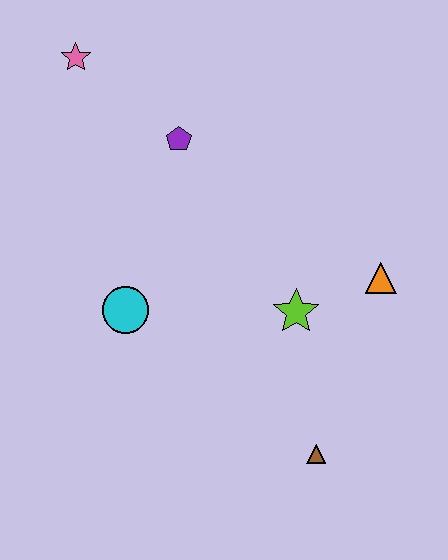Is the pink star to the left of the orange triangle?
Yes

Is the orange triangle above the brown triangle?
Yes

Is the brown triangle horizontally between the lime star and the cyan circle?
No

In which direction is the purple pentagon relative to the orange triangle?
The purple pentagon is to the left of the orange triangle.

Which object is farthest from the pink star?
The brown triangle is farthest from the pink star.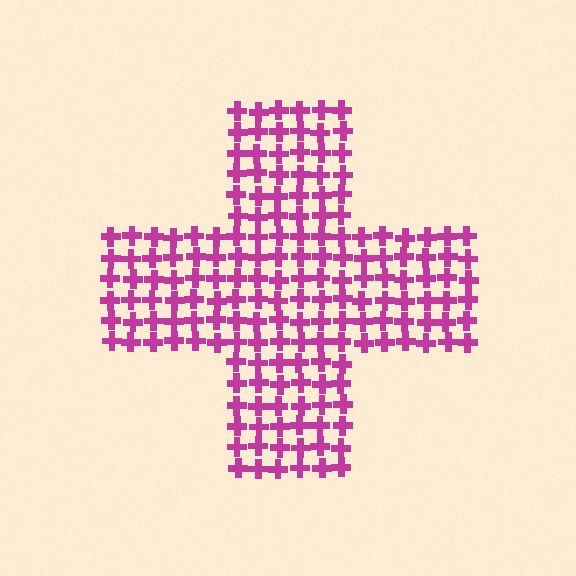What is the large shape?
The large shape is a cross.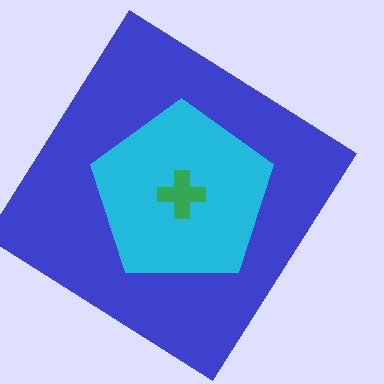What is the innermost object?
The green cross.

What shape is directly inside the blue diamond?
The cyan pentagon.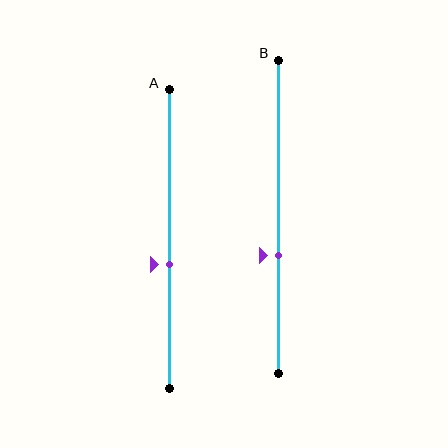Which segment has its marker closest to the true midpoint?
Segment A has its marker closest to the true midpoint.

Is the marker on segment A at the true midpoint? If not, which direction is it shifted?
No, the marker on segment A is shifted downward by about 9% of the segment length.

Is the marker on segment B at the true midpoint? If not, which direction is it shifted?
No, the marker on segment B is shifted downward by about 12% of the segment length.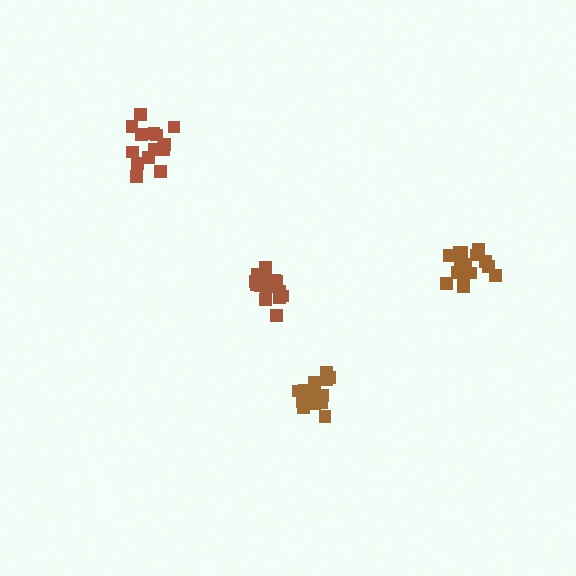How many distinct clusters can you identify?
There are 4 distinct clusters.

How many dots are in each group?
Group 1: 15 dots, Group 2: 19 dots, Group 3: 20 dots, Group 4: 19 dots (73 total).